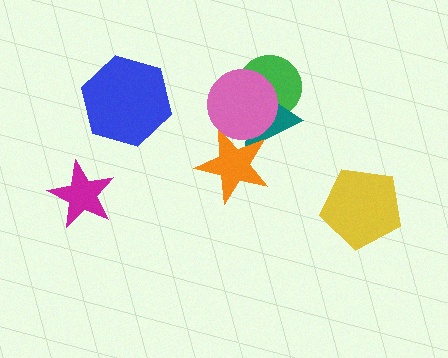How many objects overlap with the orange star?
2 objects overlap with the orange star.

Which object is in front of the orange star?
The pink circle is in front of the orange star.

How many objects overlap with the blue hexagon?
0 objects overlap with the blue hexagon.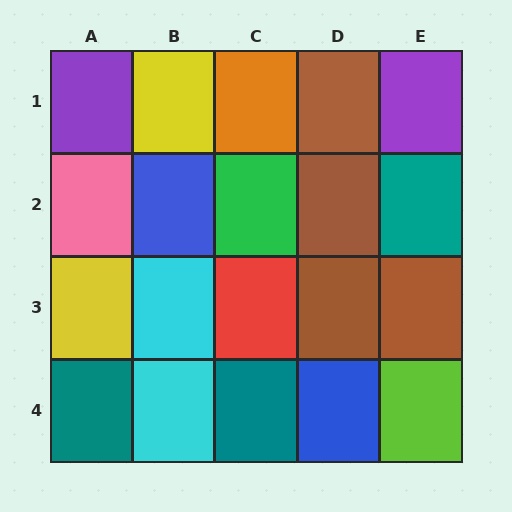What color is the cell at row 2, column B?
Blue.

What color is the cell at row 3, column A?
Yellow.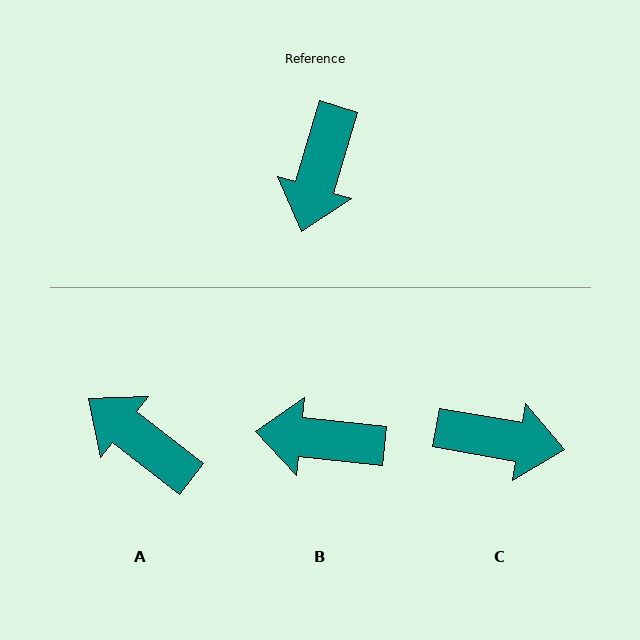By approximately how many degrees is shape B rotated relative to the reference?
Approximately 80 degrees clockwise.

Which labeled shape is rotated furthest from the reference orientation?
A, about 111 degrees away.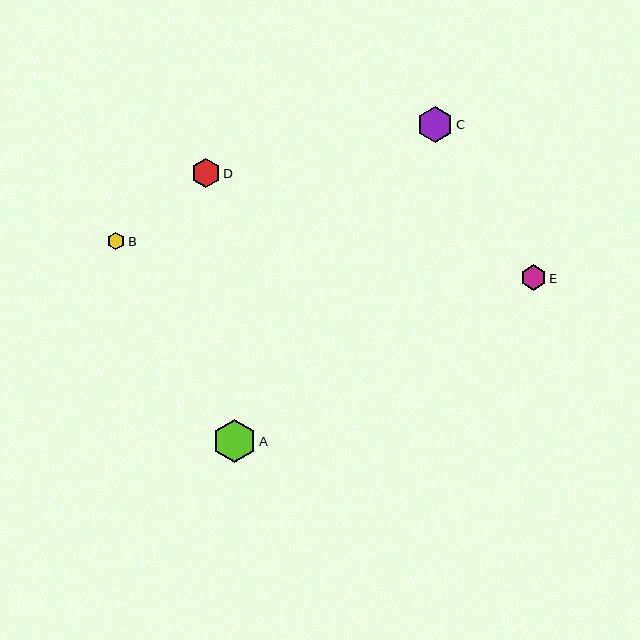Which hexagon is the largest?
Hexagon A is the largest with a size of approximately 44 pixels.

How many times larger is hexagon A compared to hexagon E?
Hexagon A is approximately 1.7 times the size of hexagon E.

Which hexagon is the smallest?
Hexagon B is the smallest with a size of approximately 17 pixels.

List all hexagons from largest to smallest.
From largest to smallest: A, C, D, E, B.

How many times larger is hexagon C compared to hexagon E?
Hexagon C is approximately 1.4 times the size of hexagon E.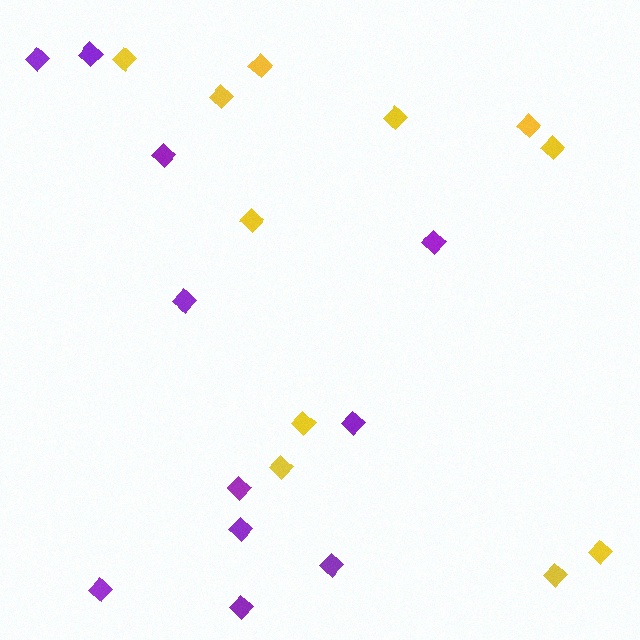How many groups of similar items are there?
There are 2 groups: one group of purple diamonds (11) and one group of yellow diamonds (11).